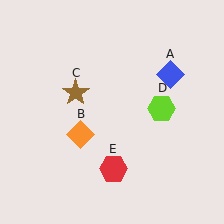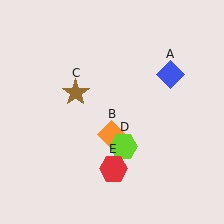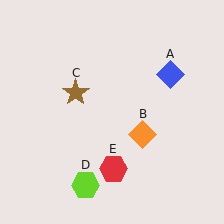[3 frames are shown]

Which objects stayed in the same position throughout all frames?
Blue diamond (object A) and brown star (object C) and red hexagon (object E) remained stationary.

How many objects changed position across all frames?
2 objects changed position: orange diamond (object B), lime hexagon (object D).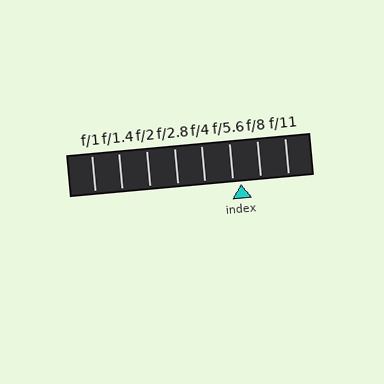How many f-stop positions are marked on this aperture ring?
There are 8 f-stop positions marked.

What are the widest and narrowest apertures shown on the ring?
The widest aperture shown is f/1 and the narrowest is f/11.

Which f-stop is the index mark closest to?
The index mark is closest to f/5.6.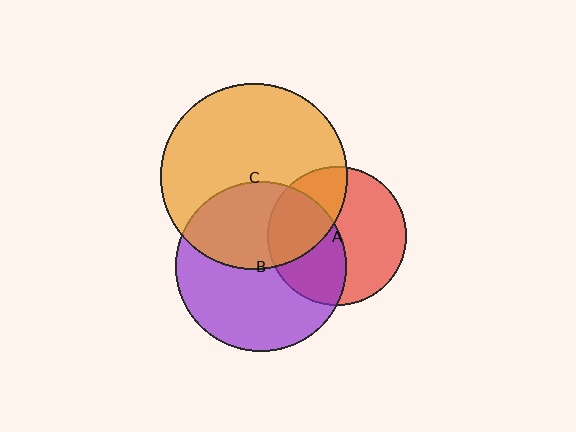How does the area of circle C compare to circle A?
Approximately 1.8 times.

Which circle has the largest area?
Circle C (orange).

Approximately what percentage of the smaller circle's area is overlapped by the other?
Approximately 35%.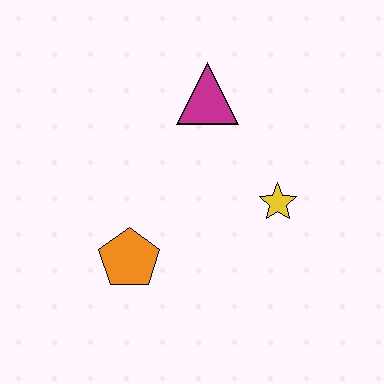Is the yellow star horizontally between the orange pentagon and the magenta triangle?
No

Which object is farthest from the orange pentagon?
The magenta triangle is farthest from the orange pentagon.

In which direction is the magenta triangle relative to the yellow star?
The magenta triangle is above the yellow star.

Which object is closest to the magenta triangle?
The yellow star is closest to the magenta triangle.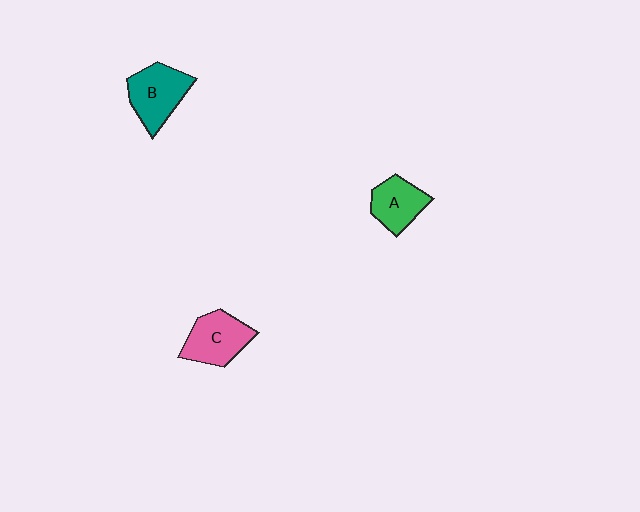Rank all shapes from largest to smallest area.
From largest to smallest: B (teal), C (pink), A (green).